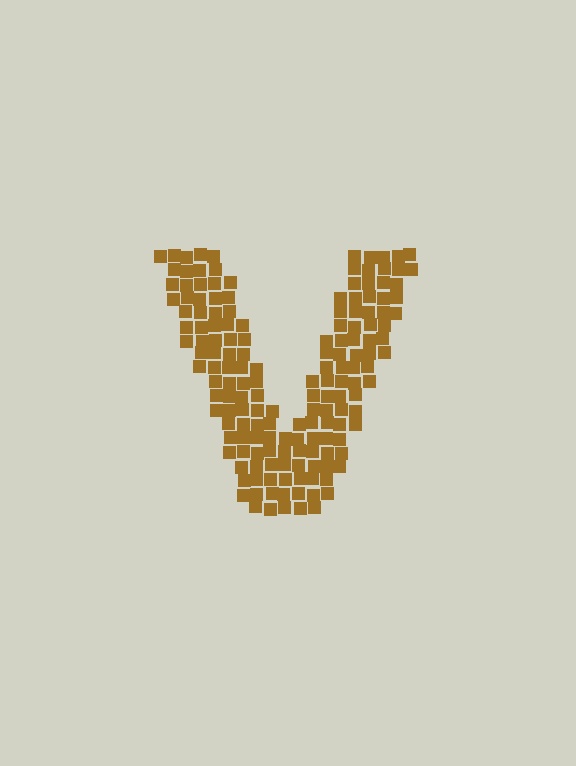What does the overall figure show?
The overall figure shows the letter V.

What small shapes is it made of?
It is made of small squares.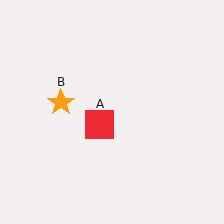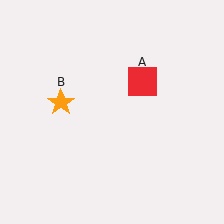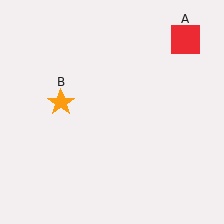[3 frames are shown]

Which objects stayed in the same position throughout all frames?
Orange star (object B) remained stationary.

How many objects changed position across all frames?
1 object changed position: red square (object A).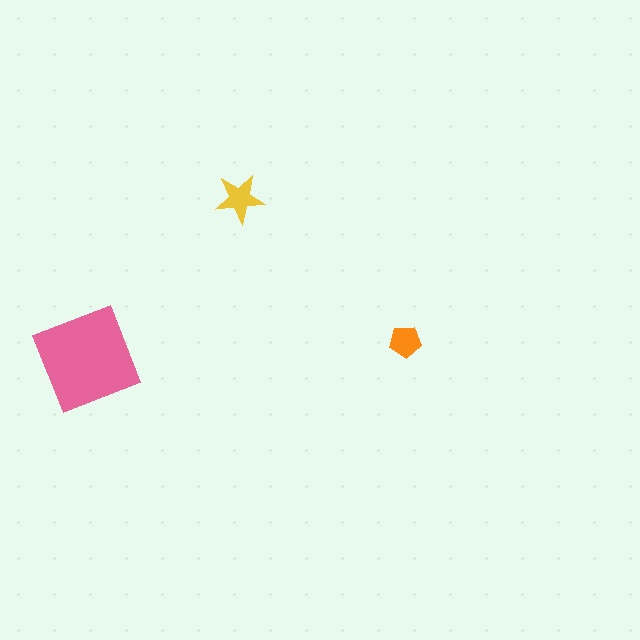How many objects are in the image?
There are 3 objects in the image.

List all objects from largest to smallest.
The pink diamond, the yellow star, the orange pentagon.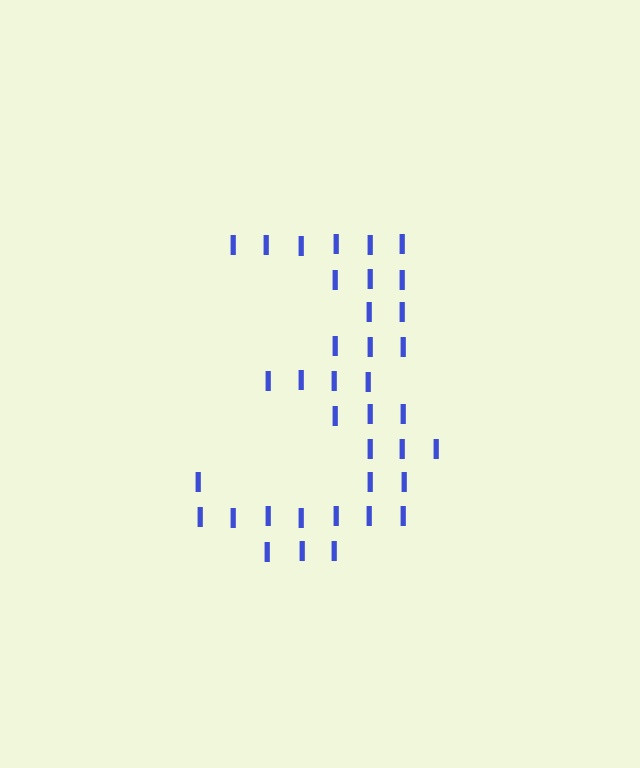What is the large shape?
The large shape is the digit 3.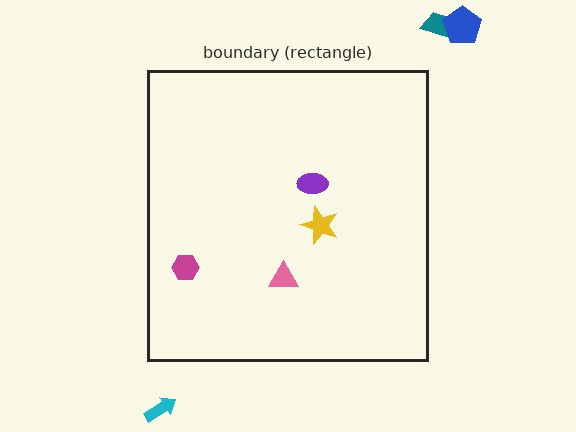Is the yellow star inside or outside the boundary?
Inside.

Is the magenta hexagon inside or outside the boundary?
Inside.